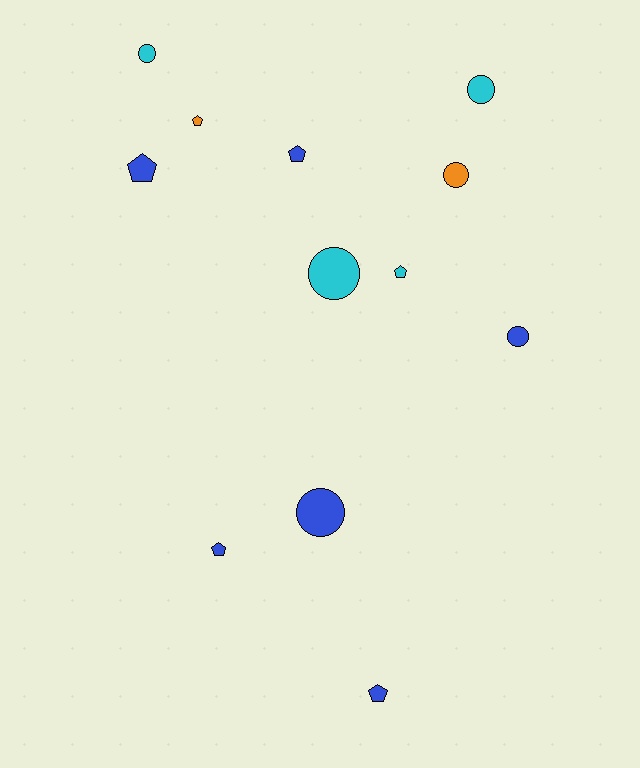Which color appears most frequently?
Blue, with 6 objects.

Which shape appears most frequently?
Circle, with 6 objects.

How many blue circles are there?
There are 2 blue circles.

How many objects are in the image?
There are 12 objects.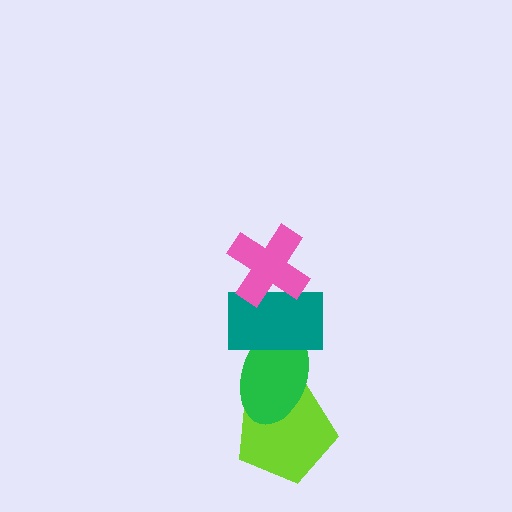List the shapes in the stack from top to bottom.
From top to bottom: the pink cross, the teal rectangle, the green ellipse, the lime pentagon.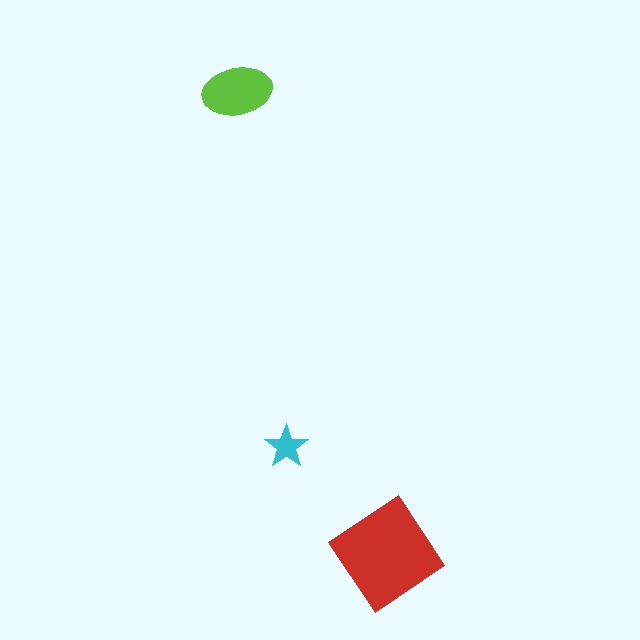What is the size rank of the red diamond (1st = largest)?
1st.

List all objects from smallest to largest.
The cyan star, the lime ellipse, the red diamond.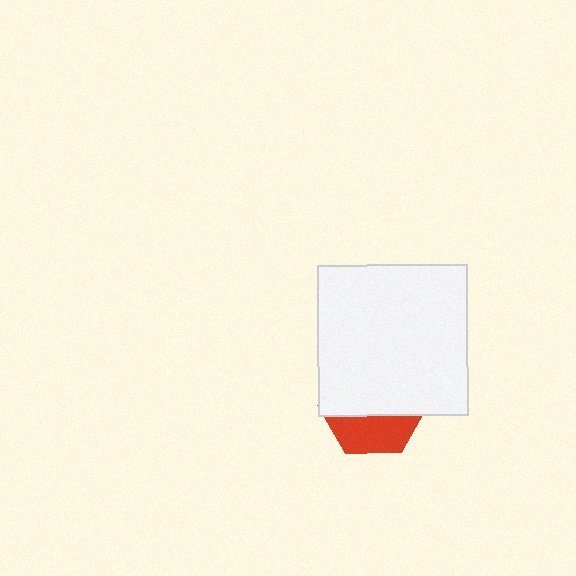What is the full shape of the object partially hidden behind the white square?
The partially hidden object is a red hexagon.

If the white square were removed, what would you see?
You would see the complete red hexagon.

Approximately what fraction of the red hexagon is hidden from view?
Roughly 66% of the red hexagon is hidden behind the white square.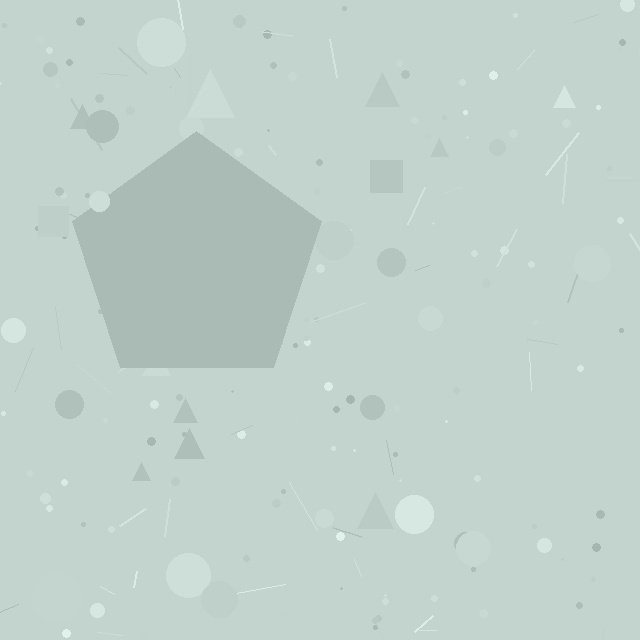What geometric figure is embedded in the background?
A pentagon is embedded in the background.